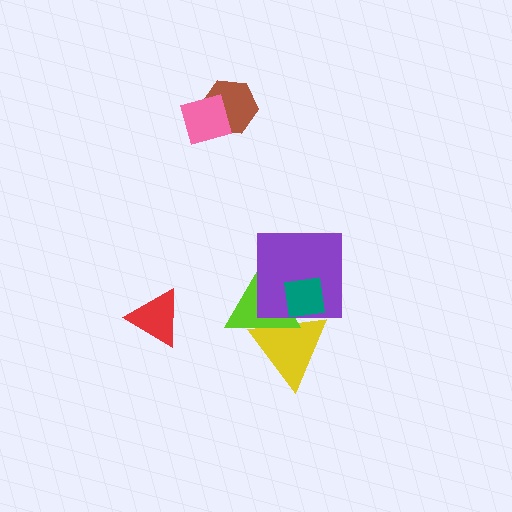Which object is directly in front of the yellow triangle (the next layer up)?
The lime triangle is directly in front of the yellow triangle.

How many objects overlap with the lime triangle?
3 objects overlap with the lime triangle.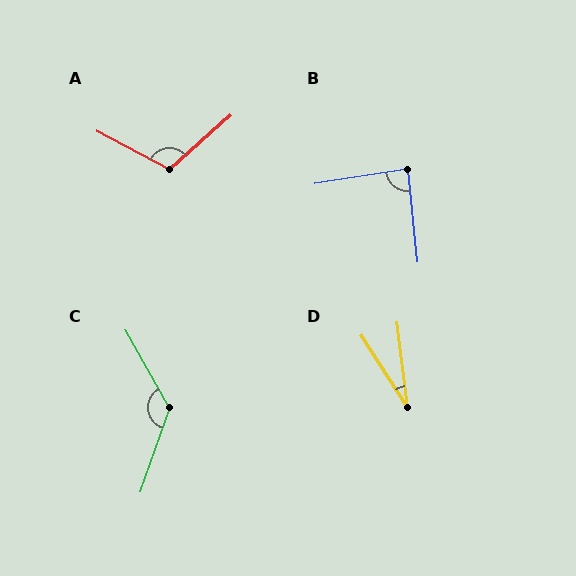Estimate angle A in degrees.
Approximately 110 degrees.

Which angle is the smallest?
D, at approximately 26 degrees.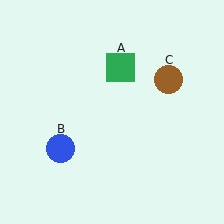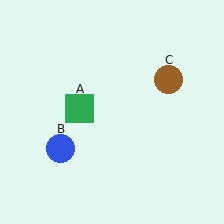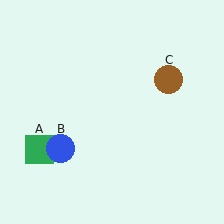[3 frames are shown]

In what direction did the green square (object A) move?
The green square (object A) moved down and to the left.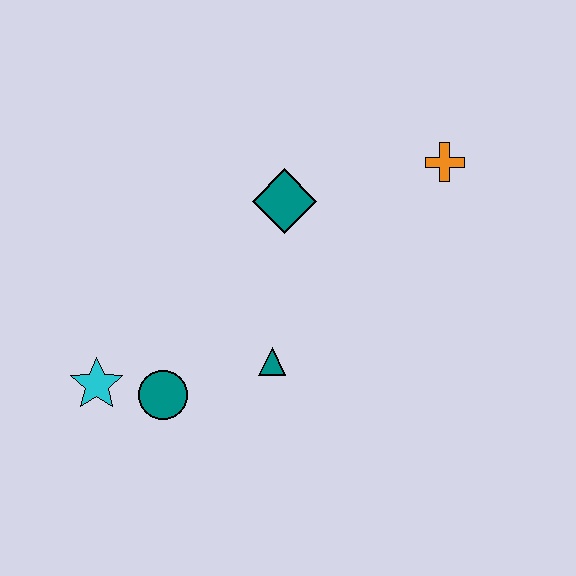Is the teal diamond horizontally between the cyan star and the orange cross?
Yes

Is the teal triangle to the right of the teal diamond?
No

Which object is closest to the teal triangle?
The teal circle is closest to the teal triangle.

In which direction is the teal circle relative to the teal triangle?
The teal circle is to the left of the teal triangle.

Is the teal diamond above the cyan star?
Yes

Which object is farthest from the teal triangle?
The orange cross is farthest from the teal triangle.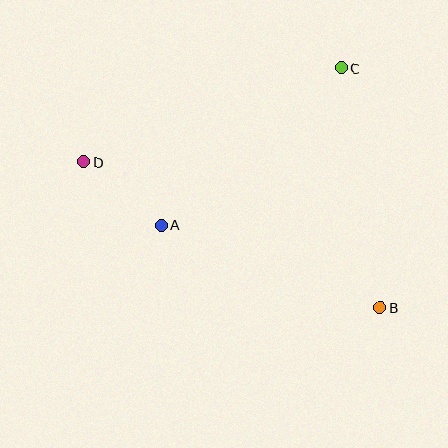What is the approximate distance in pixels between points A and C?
The distance between A and C is approximately 239 pixels.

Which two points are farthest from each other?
Points B and D are farthest from each other.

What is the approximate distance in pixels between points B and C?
The distance between B and C is approximately 243 pixels.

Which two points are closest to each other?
Points A and D are closest to each other.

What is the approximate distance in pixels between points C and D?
The distance between C and D is approximately 274 pixels.